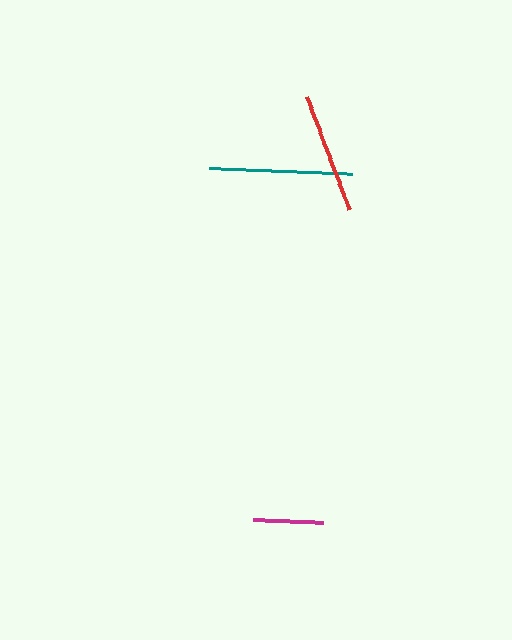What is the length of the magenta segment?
The magenta segment is approximately 70 pixels long.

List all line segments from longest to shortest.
From longest to shortest: teal, red, magenta.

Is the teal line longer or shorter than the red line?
The teal line is longer than the red line.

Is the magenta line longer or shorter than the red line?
The red line is longer than the magenta line.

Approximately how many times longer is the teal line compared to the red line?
The teal line is approximately 1.2 times the length of the red line.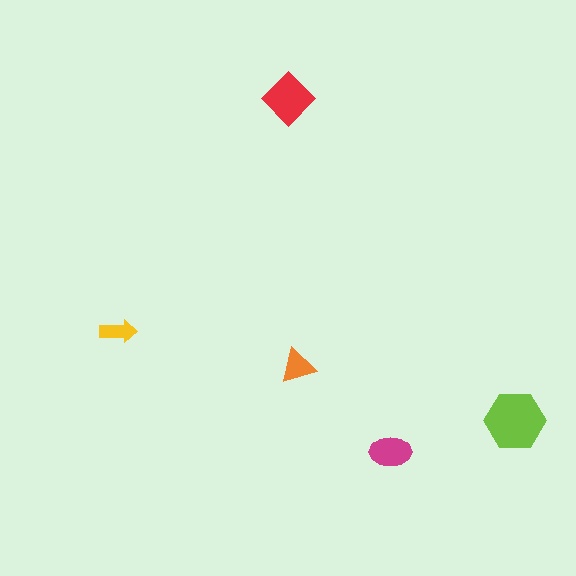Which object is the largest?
The lime hexagon.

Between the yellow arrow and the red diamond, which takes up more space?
The red diamond.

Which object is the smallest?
The yellow arrow.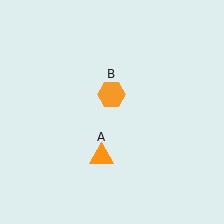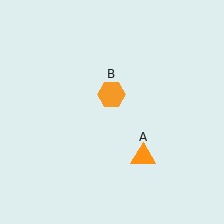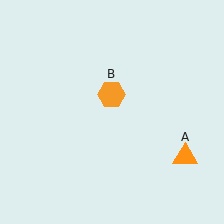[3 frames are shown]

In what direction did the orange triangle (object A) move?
The orange triangle (object A) moved right.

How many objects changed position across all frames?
1 object changed position: orange triangle (object A).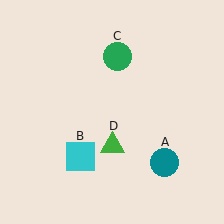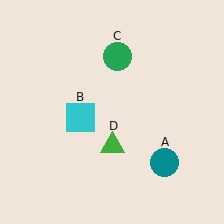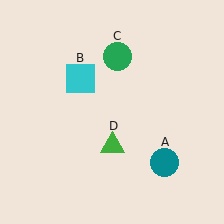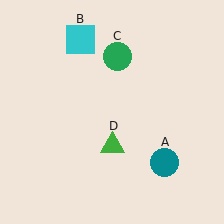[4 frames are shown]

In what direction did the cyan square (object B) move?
The cyan square (object B) moved up.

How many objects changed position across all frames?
1 object changed position: cyan square (object B).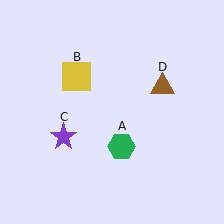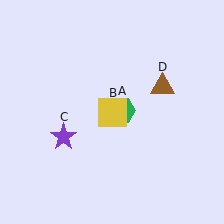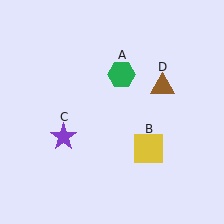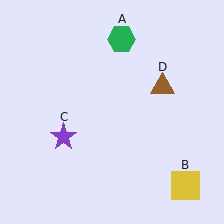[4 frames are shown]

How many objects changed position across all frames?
2 objects changed position: green hexagon (object A), yellow square (object B).